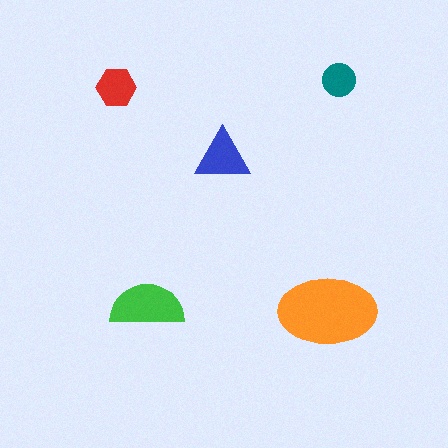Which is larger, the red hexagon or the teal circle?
The red hexagon.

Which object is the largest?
The orange ellipse.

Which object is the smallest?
The teal circle.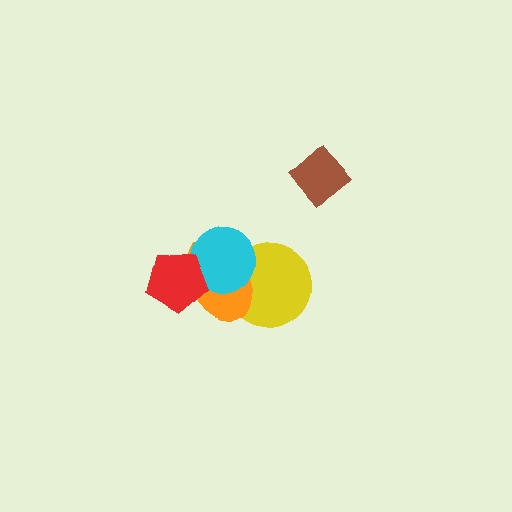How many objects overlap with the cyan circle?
3 objects overlap with the cyan circle.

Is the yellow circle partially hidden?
Yes, it is partially covered by another shape.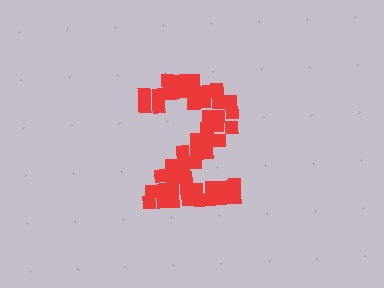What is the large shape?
The large shape is the digit 2.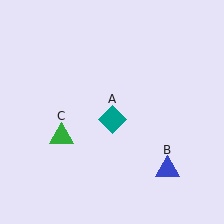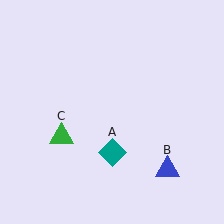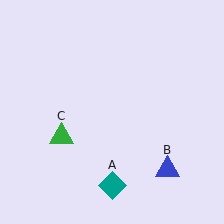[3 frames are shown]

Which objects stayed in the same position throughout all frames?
Blue triangle (object B) and green triangle (object C) remained stationary.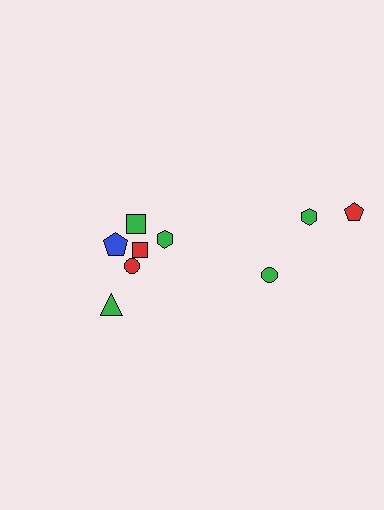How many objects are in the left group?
There are 6 objects.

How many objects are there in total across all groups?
There are 9 objects.